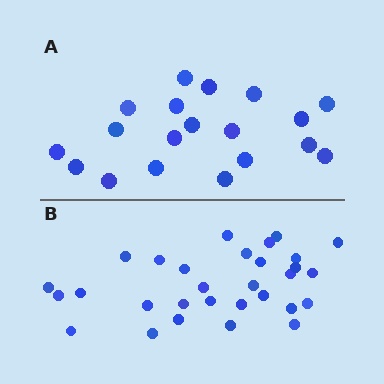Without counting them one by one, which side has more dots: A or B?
Region B (the bottom region) has more dots.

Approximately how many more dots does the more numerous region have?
Region B has roughly 12 or so more dots than region A.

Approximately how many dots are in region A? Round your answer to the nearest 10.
About 20 dots. (The exact count is 19, which rounds to 20.)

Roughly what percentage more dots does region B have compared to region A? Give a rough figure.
About 60% more.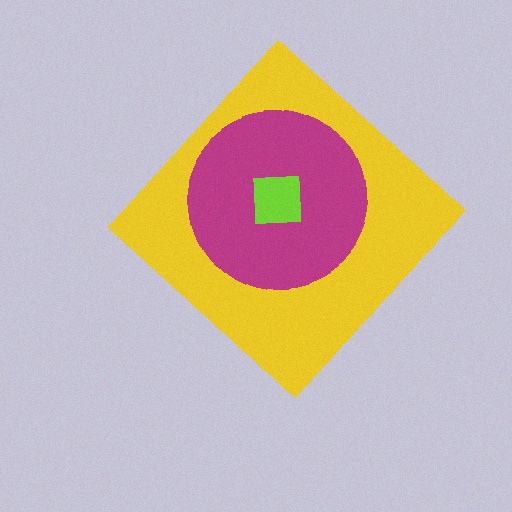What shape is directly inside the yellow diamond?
The magenta circle.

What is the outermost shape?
The yellow diamond.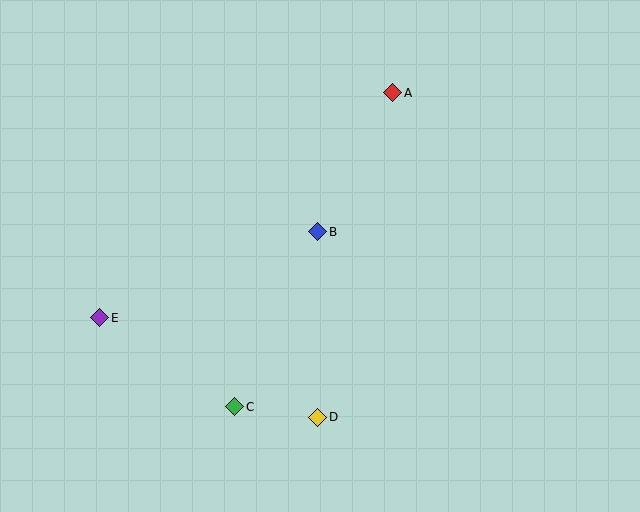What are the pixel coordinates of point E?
Point E is at (100, 318).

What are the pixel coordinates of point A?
Point A is at (393, 93).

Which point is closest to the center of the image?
Point B at (318, 232) is closest to the center.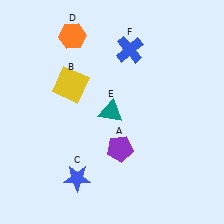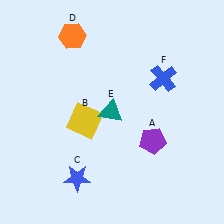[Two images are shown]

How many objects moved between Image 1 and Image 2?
3 objects moved between the two images.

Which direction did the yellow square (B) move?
The yellow square (B) moved down.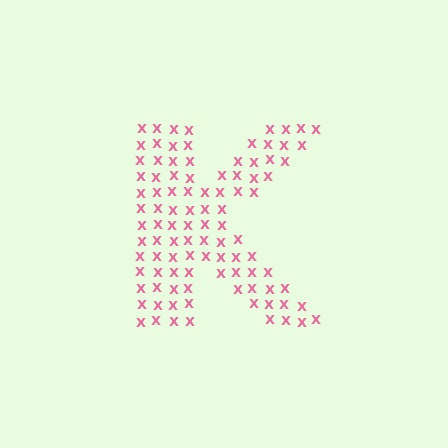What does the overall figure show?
The overall figure shows the letter K.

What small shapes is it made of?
It is made of small letter X's.